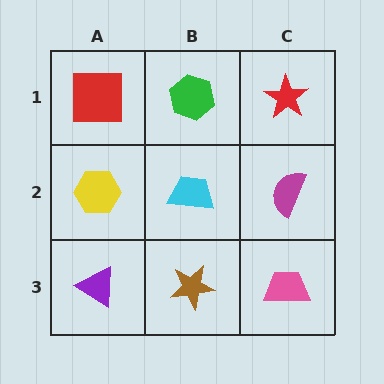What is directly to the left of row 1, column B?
A red square.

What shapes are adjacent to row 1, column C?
A magenta semicircle (row 2, column C), a green hexagon (row 1, column B).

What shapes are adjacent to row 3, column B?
A cyan trapezoid (row 2, column B), a purple triangle (row 3, column A), a pink trapezoid (row 3, column C).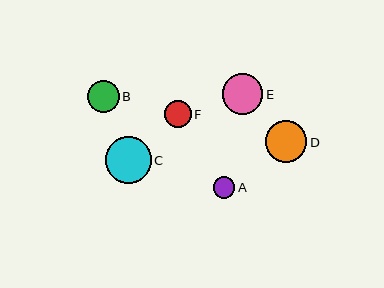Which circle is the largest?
Circle C is the largest with a size of approximately 46 pixels.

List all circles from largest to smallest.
From largest to smallest: C, D, E, B, F, A.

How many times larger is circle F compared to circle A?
Circle F is approximately 1.2 times the size of circle A.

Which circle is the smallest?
Circle A is the smallest with a size of approximately 22 pixels.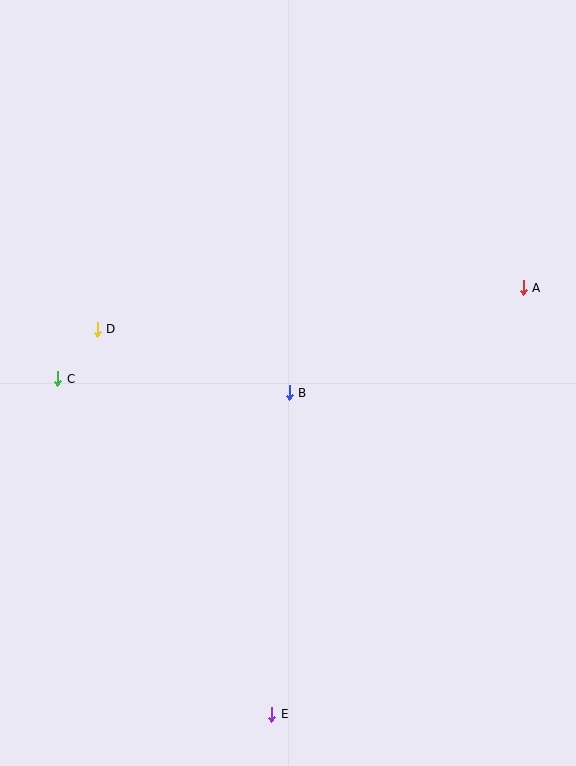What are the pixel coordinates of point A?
Point A is at (523, 288).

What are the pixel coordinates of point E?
Point E is at (272, 714).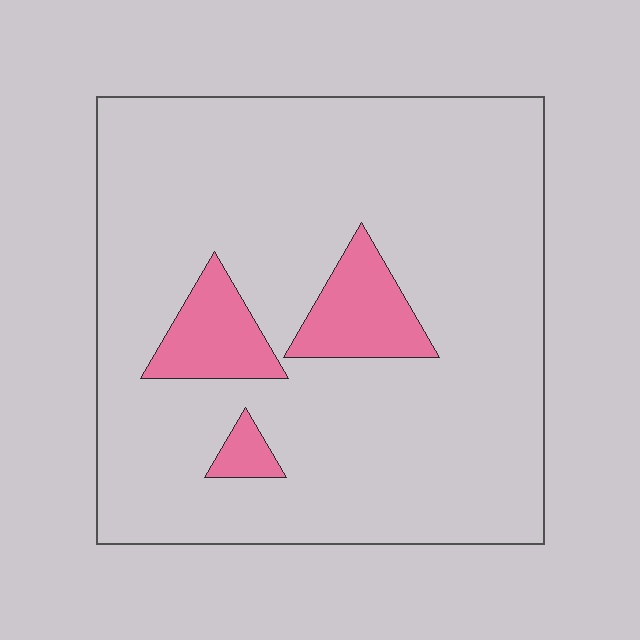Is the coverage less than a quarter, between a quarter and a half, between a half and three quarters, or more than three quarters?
Less than a quarter.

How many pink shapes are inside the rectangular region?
3.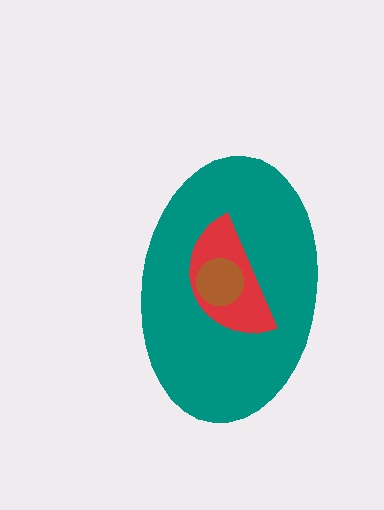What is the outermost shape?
The teal ellipse.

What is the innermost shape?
The brown circle.